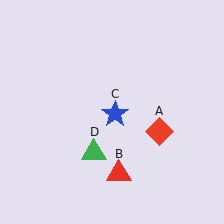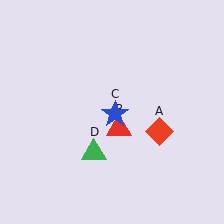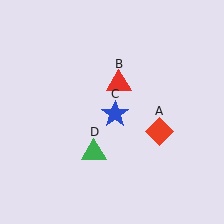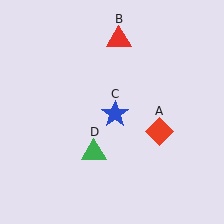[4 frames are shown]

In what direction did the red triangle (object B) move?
The red triangle (object B) moved up.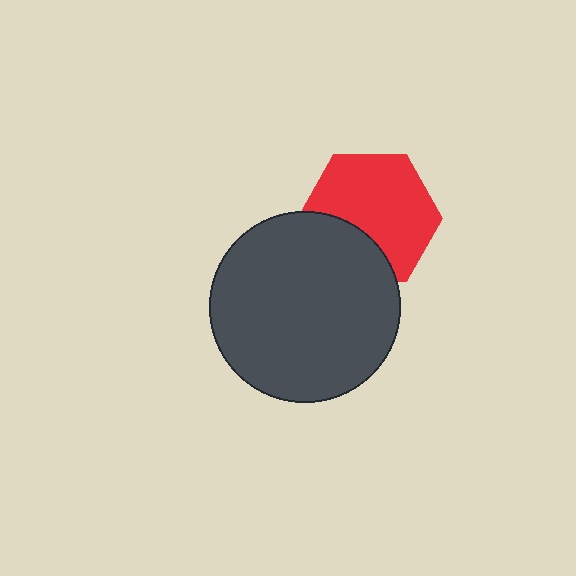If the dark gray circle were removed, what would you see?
You would see the complete red hexagon.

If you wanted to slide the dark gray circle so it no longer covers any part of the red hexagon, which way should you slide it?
Slide it down — that is the most direct way to separate the two shapes.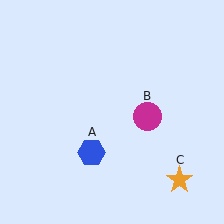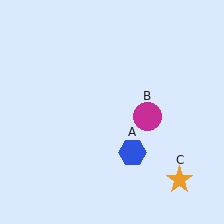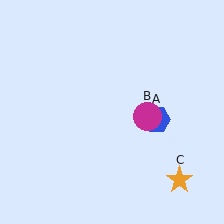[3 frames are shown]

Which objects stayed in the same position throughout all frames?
Magenta circle (object B) and orange star (object C) remained stationary.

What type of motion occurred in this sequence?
The blue hexagon (object A) rotated counterclockwise around the center of the scene.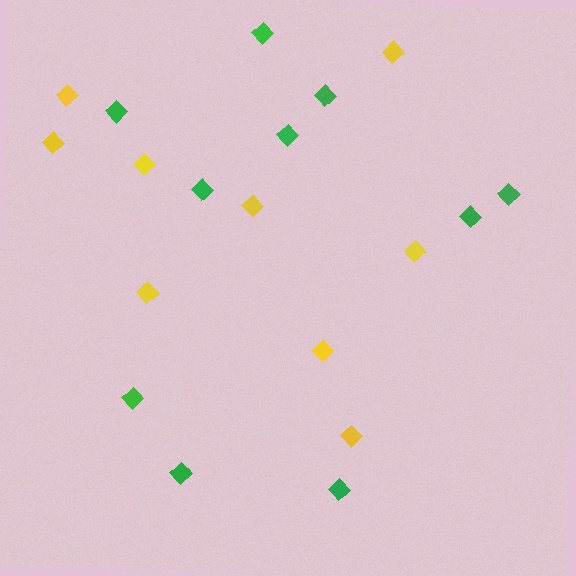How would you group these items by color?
There are 2 groups: one group of green diamonds (10) and one group of yellow diamonds (9).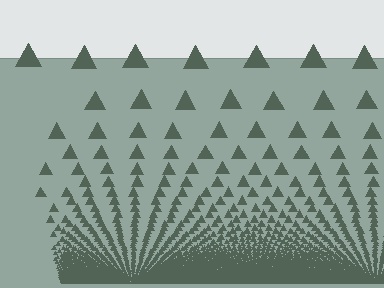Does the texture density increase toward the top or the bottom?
Density increases toward the bottom.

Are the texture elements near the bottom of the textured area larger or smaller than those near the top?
Smaller. The gradient is inverted — elements near the bottom are smaller and denser.